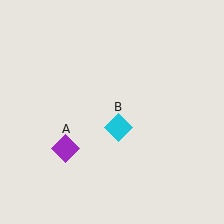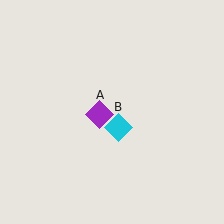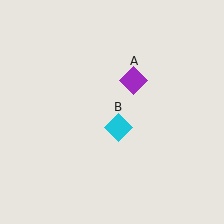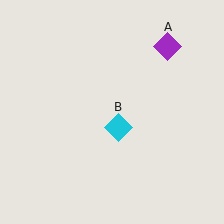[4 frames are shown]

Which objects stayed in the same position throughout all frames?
Cyan diamond (object B) remained stationary.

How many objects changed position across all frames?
1 object changed position: purple diamond (object A).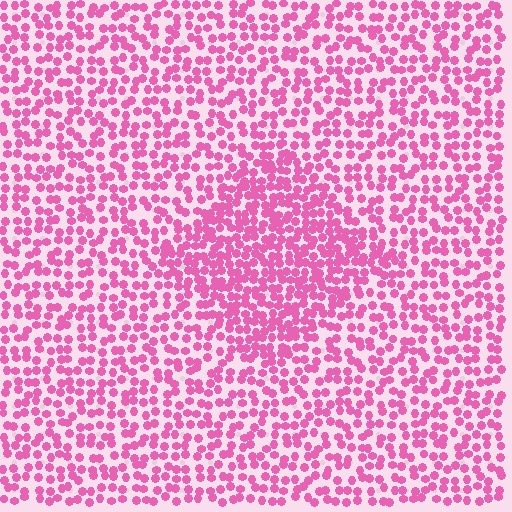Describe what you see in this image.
The image contains small pink elements arranged at two different densities. A diamond-shaped region is visible where the elements are more densely packed than the surrounding area.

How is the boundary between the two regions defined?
The boundary is defined by a change in element density (approximately 1.7x ratio). All elements are the same color, size, and shape.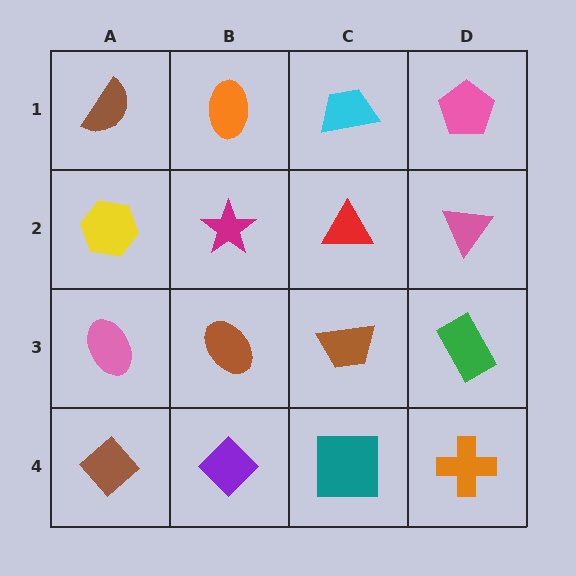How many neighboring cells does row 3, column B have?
4.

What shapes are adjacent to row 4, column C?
A brown trapezoid (row 3, column C), a purple diamond (row 4, column B), an orange cross (row 4, column D).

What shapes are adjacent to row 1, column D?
A pink triangle (row 2, column D), a cyan trapezoid (row 1, column C).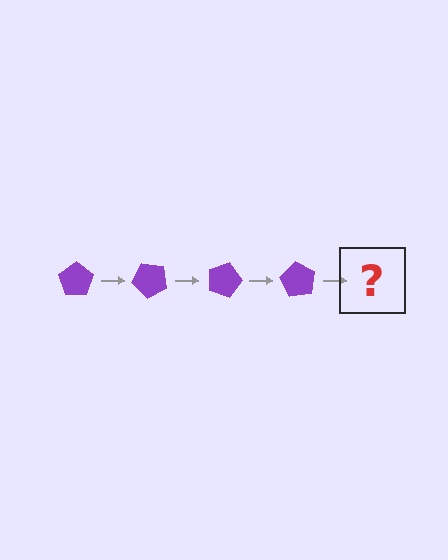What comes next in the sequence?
The next element should be a purple pentagon rotated 180 degrees.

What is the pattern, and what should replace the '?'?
The pattern is that the pentagon rotates 45 degrees each step. The '?' should be a purple pentagon rotated 180 degrees.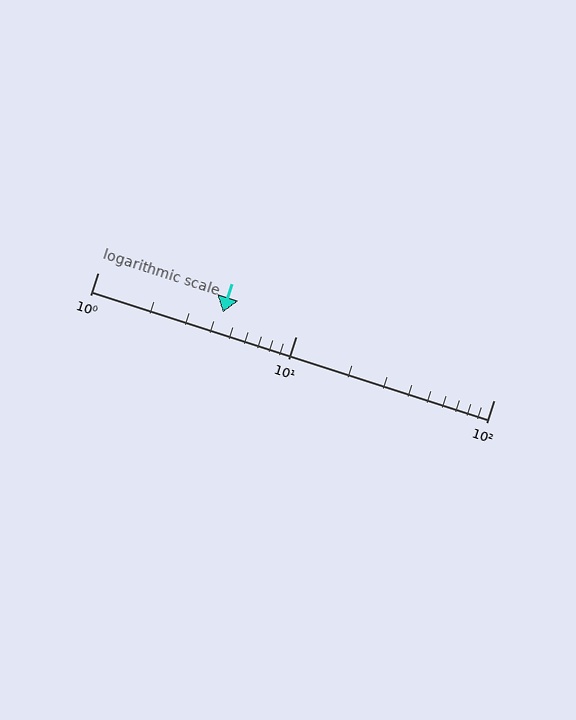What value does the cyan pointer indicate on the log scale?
The pointer indicates approximately 4.3.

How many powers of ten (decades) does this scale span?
The scale spans 2 decades, from 1 to 100.